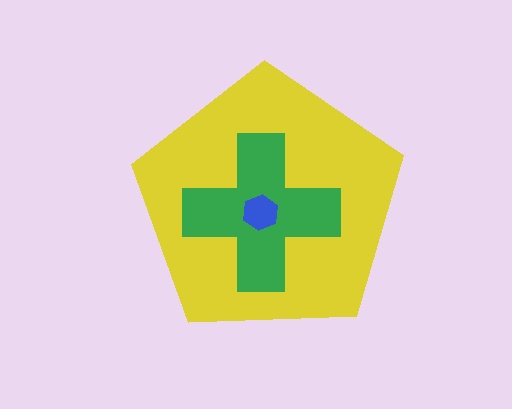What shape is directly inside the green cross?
The blue hexagon.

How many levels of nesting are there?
3.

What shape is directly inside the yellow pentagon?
The green cross.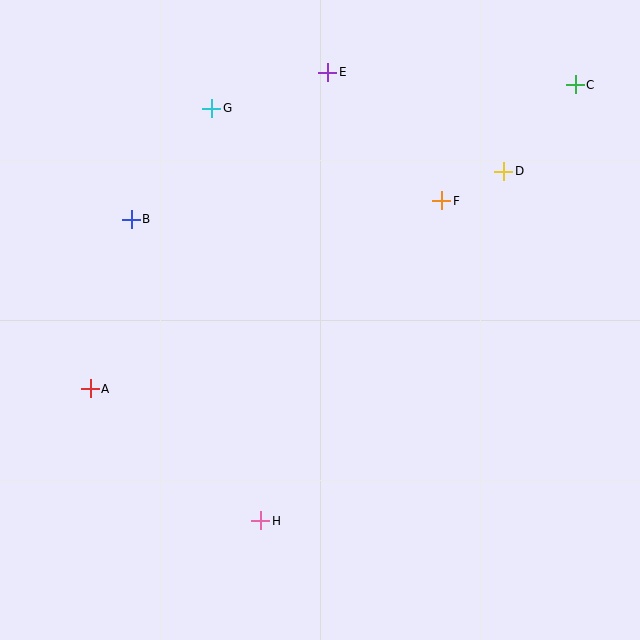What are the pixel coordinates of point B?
Point B is at (131, 219).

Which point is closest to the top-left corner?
Point G is closest to the top-left corner.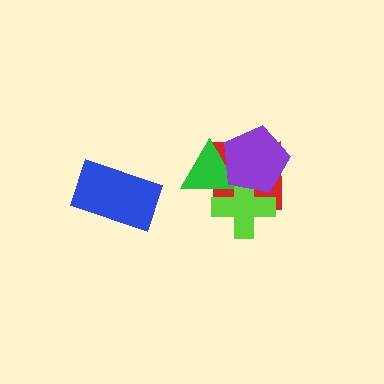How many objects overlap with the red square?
3 objects overlap with the red square.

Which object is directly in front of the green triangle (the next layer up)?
The lime cross is directly in front of the green triangle.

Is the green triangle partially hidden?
Yes, it is partially covered by another shape.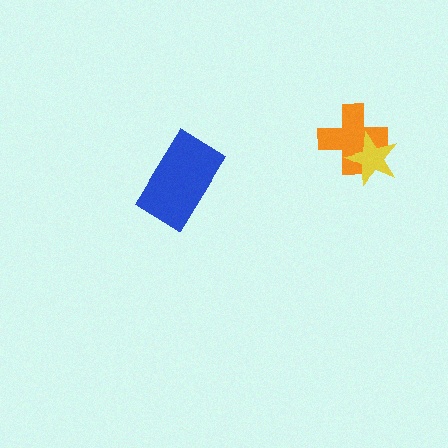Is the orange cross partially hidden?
Yes, it is partially covered by another shape.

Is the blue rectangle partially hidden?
No, no other shape covers it.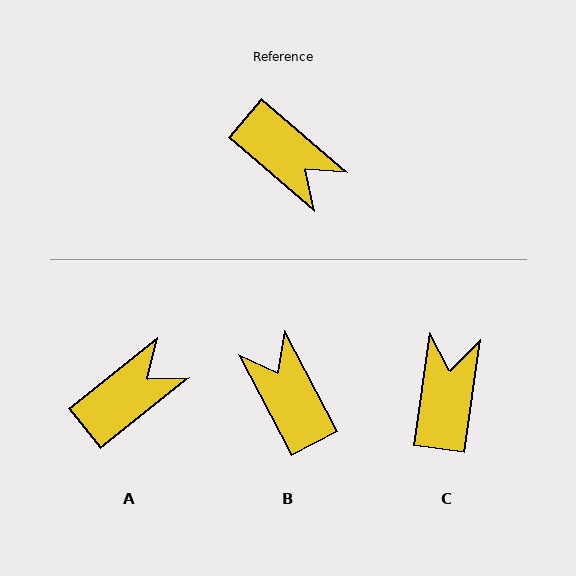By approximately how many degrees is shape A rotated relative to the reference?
Approximately 79 degrees counter-clockwise.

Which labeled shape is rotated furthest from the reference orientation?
B, about 158 degrees away.